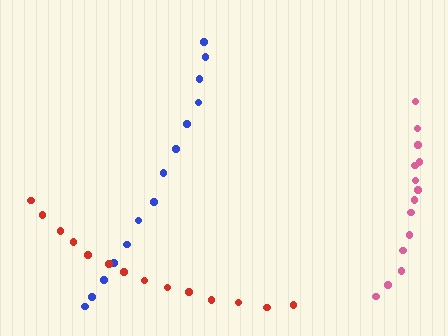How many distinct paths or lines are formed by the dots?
There are 3 distinct paths.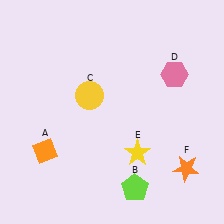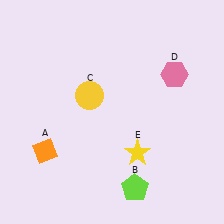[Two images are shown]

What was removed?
The orange star (F) was removed in Image 2.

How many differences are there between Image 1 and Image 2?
There is 1 difference between the two images.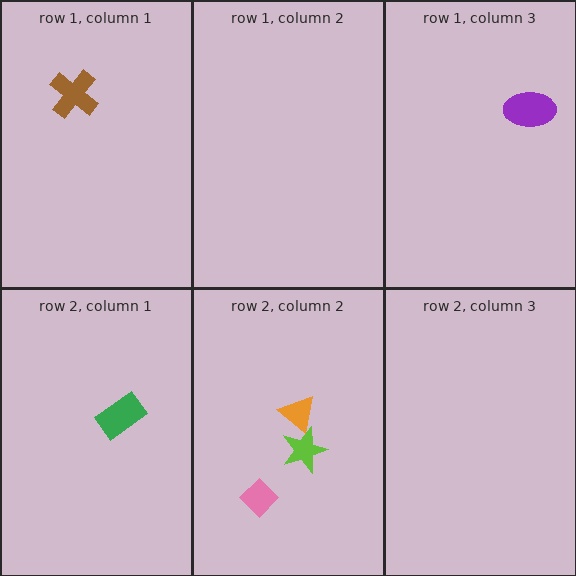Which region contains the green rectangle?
The row 2, column 1 region.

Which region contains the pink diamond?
The row 2, column 2 region.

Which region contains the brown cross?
The row 1, column 1 region.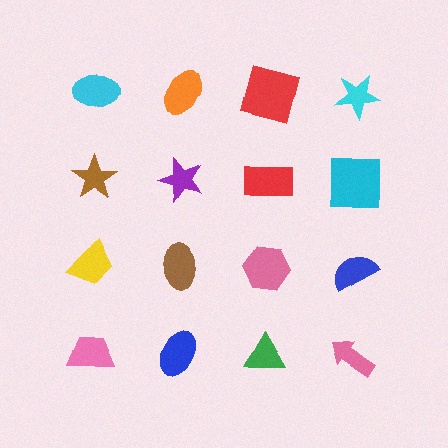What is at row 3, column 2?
A brown ellipse.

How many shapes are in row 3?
4 shapes.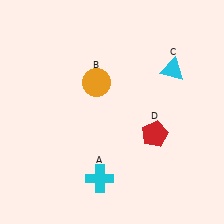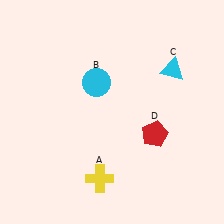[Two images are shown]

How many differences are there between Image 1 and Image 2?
There are 2 differences between the two images.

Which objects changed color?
A changed from cyan to yellow. B changed from orange to cyan.